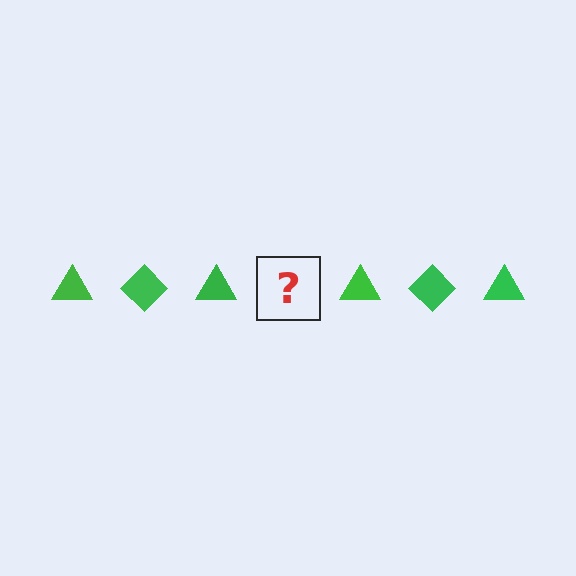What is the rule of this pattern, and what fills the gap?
The rule is that the pattern cycles through triangle, diamond shapes in green. The gap should be filled with a green diamond.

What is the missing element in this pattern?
The missing element is a green diamond.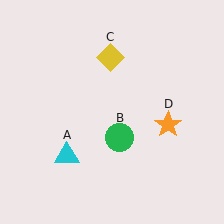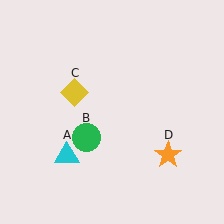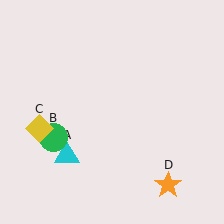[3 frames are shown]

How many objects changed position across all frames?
3 objects changed position: green circle (object B), yellow diamond (object C), orange star (object D).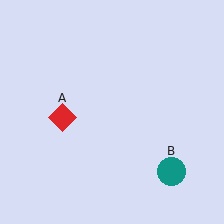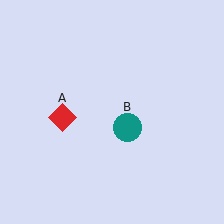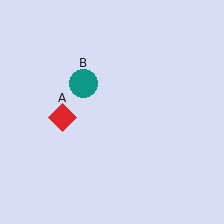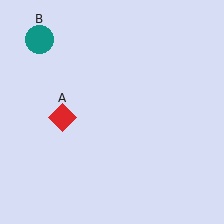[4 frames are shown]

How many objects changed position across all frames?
1 object changed position: teal circle (object B).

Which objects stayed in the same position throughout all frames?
Red diamond (object A) remained stationary.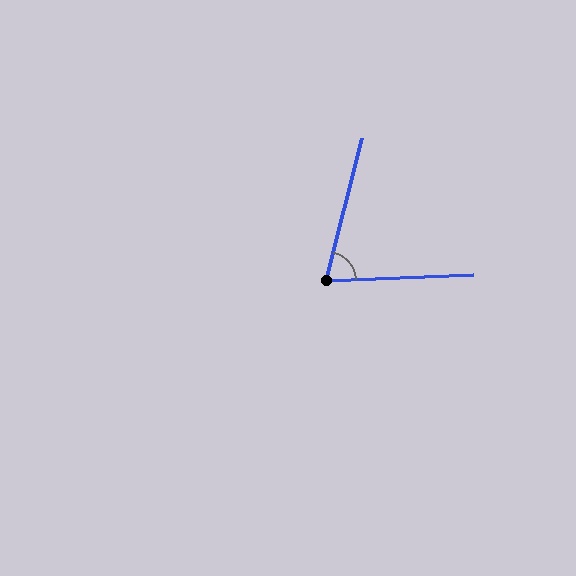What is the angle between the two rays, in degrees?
Approximately 73 degrees.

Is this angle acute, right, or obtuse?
It is acute.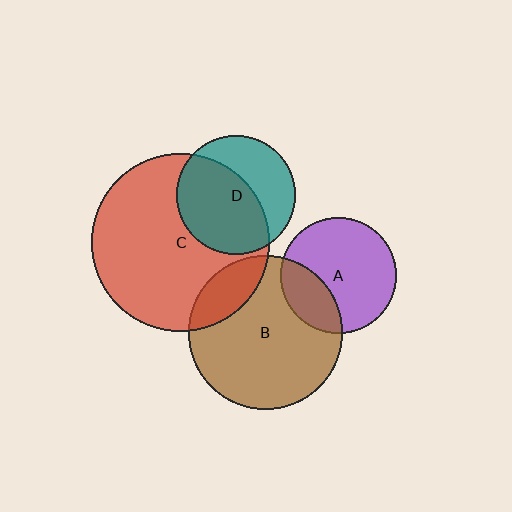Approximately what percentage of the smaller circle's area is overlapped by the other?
Approximately 60%.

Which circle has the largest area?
Circle C (red).